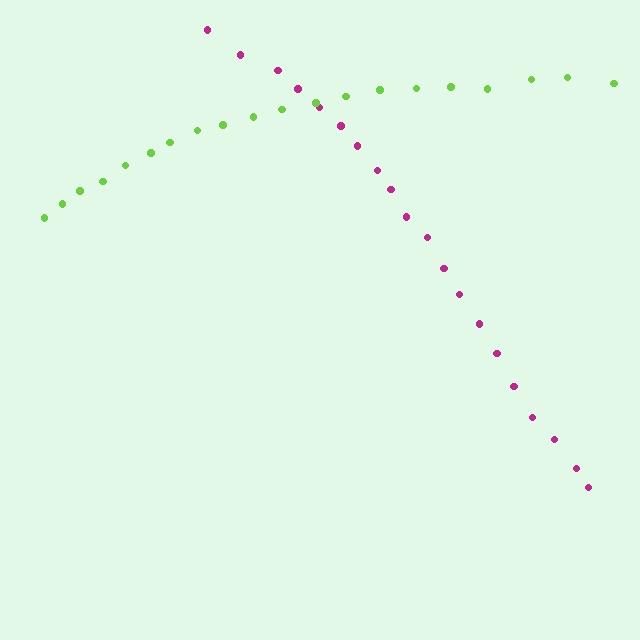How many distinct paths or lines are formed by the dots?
There are 2 distinct paths.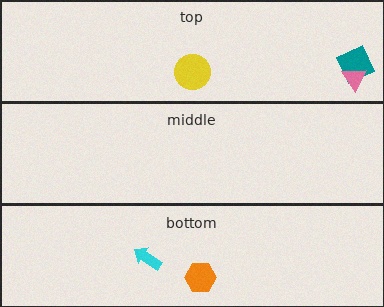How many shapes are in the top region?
3.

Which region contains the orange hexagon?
The bottom region.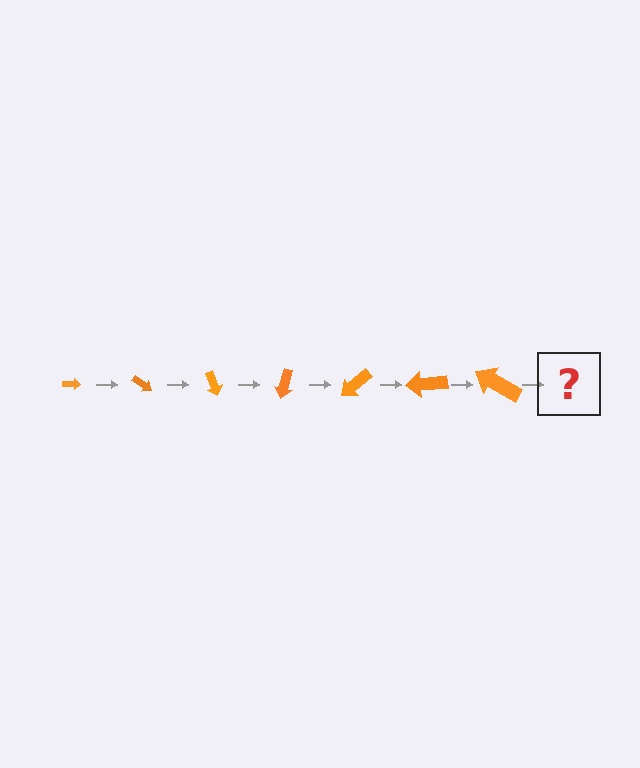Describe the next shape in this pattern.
It should be an arrow, larger than the previous one and rotated 245 degrees from the start.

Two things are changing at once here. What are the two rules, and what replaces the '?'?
The two rules are that the arrow grows larger each step and it rotates 35 degrees each step. The '?' should be an arrow, larger than the previous one and rotated 245 degrees from the start.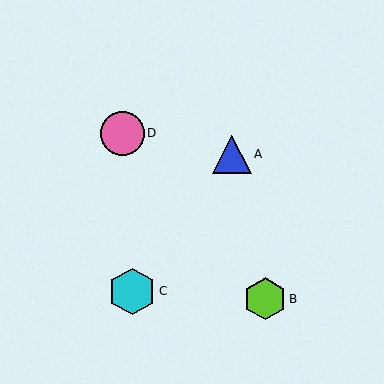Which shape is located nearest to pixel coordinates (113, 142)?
The pink circle (labeled D) at (123, 133) is nearest to that location.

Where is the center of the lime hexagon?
The center of the lime hexagon is at (265, 299).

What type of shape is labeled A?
Shape A is a blue triangle.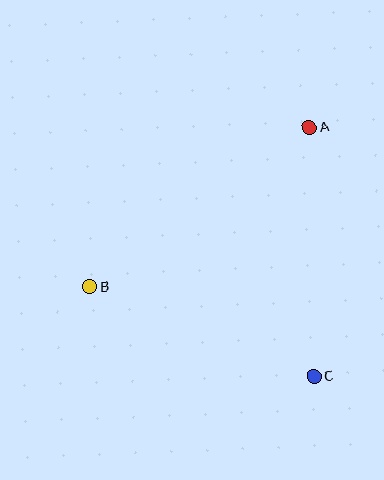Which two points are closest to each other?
Points B and C are closest to each other.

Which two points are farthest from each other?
Points A and B are farthest from each other.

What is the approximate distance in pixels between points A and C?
The distance between A and C is approximately 249 pixels.